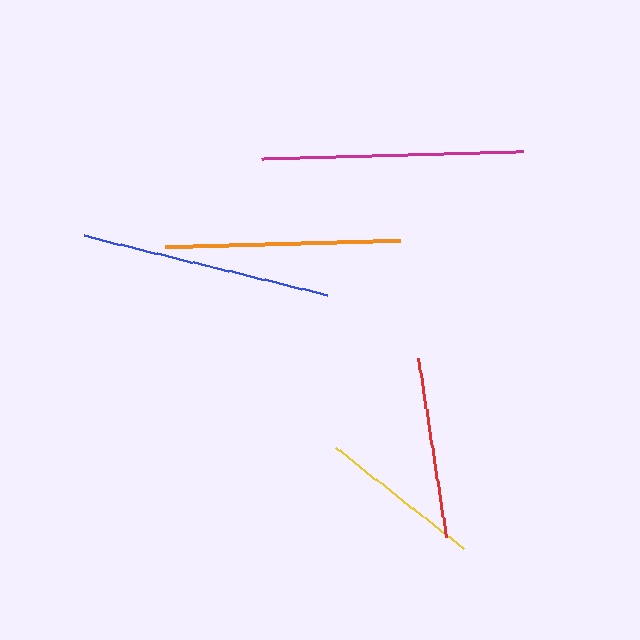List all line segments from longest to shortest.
From longest to shortest: magenta, blue, orange, red, yellow.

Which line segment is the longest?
The magenta line is the longest at approximately 262 pixels.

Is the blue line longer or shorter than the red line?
The blue line is longer than the red line.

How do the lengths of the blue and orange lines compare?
The blue and orange lines are approximately the same length.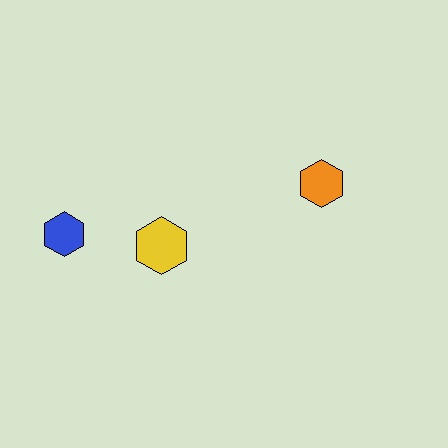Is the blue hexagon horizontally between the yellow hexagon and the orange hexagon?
No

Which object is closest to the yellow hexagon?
The blue hexagon is closest to the yellow hexagon.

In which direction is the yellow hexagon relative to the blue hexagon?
The yellow hexagon is to the right of the blue hexagon.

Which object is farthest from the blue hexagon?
The orange hexagon is farthest from the blue hexagon.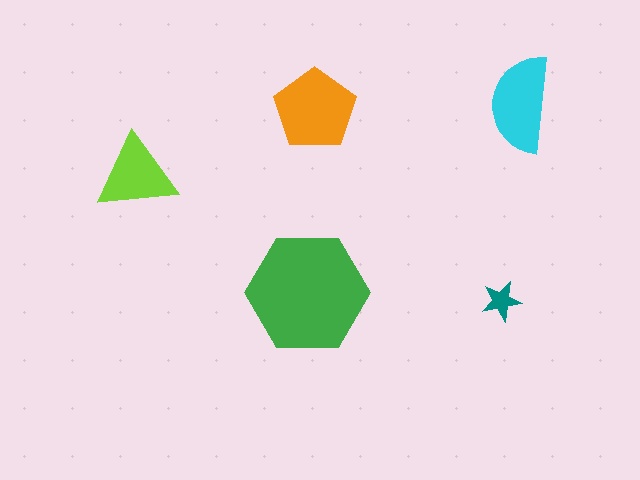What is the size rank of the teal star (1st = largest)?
5th.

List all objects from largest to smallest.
The green hexagon, the orange pentagon, the cyan semicircle, the lime triangle, the teal star.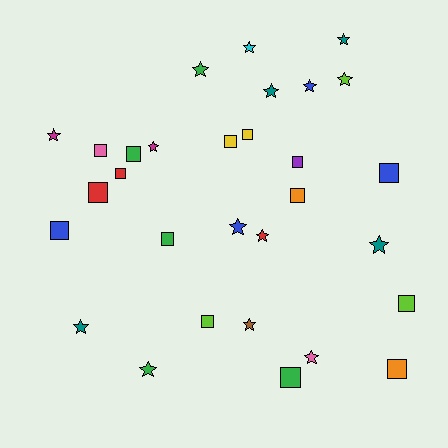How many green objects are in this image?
There are 5 green objects.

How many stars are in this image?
There are 15 stars.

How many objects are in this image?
There are 30 objects.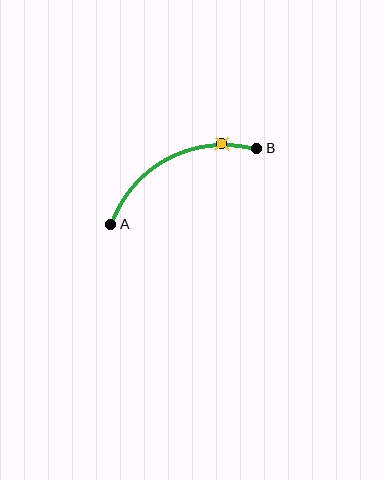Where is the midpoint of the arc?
The arc midpoint is the point on the curve farthest from the straight line joining A and B. It sits above that line.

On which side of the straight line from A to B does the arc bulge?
The arc bulges above the straight line connecting A and B.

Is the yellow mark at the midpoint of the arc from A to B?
No. The yellow mark lies on the arc but is closer to endpoint B. The arc midpoint would be at the point on the curve equidistant along the arc from both A and B.